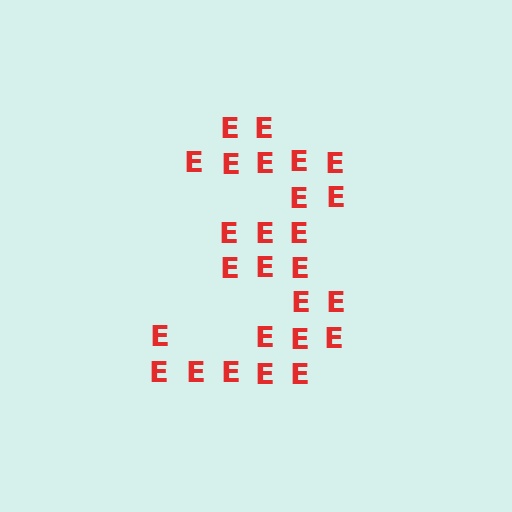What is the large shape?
The large shape is the digit 3.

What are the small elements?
The small elements are letter E's.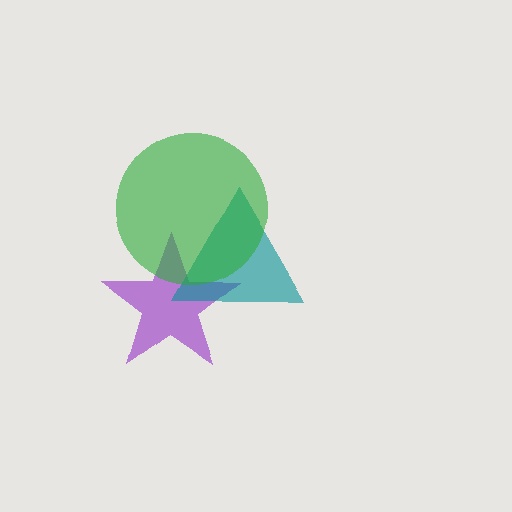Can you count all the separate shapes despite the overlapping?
Yes, there are 3 separate shapes.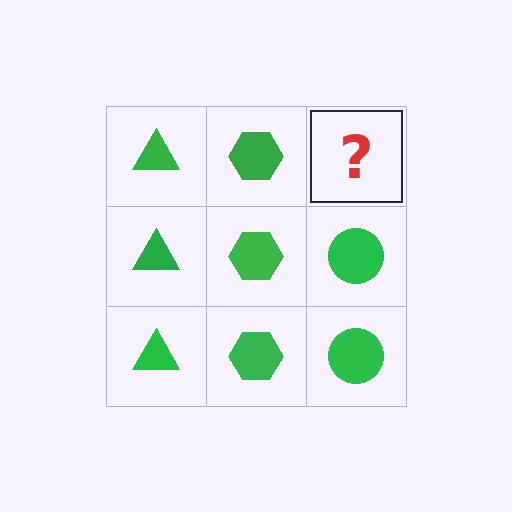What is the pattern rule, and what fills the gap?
The rule is that each column has a consistent shape. The gap should be filled with a green circle.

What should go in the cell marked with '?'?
The missing cell should contain a green circle.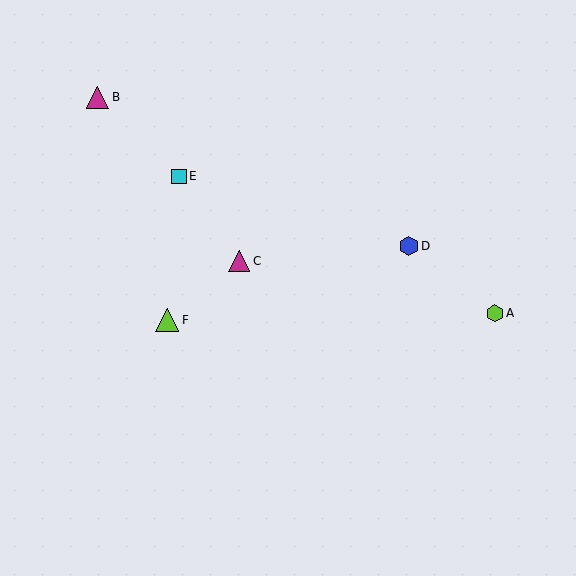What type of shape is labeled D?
Shape D is a blue hexagon.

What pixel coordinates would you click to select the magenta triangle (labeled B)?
Click at (98, 97) to select the magenta triangle B.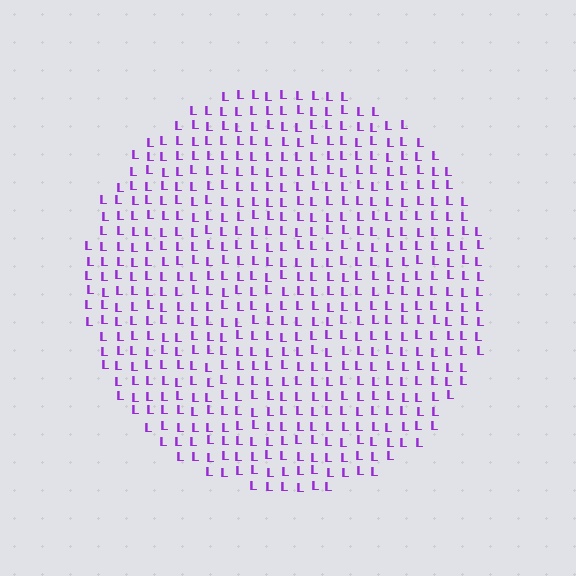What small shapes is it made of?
It is made of small letter L's.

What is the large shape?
The large shape is a circle.